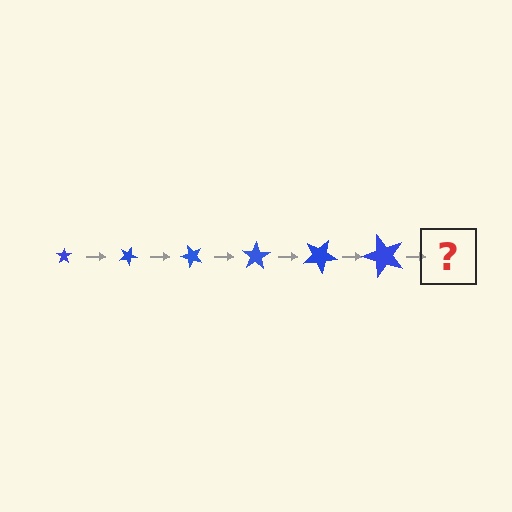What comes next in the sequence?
The next element should be a star, larger than the previous one and rotated 150 degrees from the start.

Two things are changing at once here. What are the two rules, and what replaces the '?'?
The two rules are that the star grows larger each step and it rotates 25 degrees each step. The '?' should be a star, larger than the previous one and rotated 150 degrees from the start.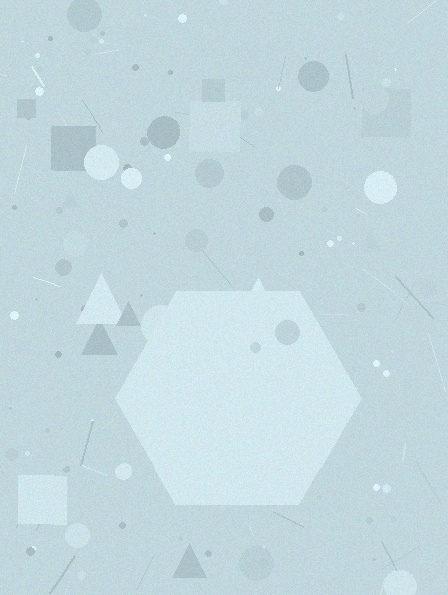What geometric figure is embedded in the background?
A hexagon is embedded in the background.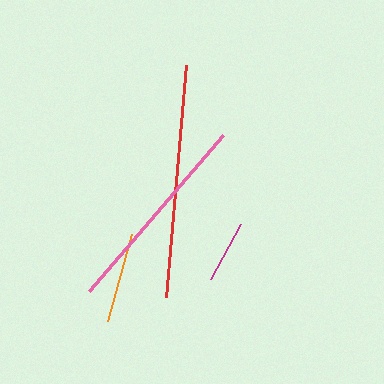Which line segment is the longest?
The red line is the longest at approximately 234 pixels.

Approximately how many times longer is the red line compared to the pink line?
The red line is approximately 1.1 times the length of the pink line.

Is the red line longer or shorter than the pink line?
The red line is longer than the pink line.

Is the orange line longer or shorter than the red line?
The red line is longer than the orange line.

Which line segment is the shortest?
The magenta line is the shortest at approximately 63 pixels.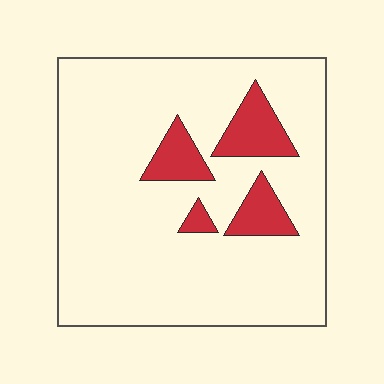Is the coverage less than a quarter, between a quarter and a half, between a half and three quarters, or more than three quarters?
Less than a quarter.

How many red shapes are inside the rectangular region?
4.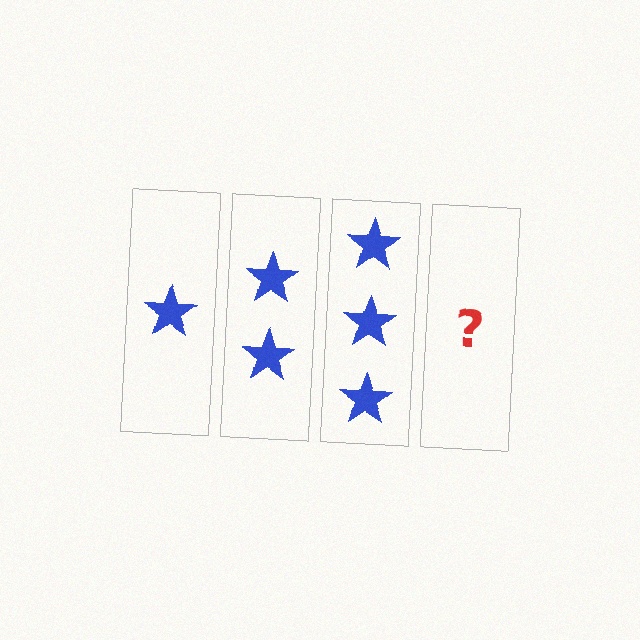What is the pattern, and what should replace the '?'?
The pattern is that each step adds one more star. The '?' should be 4 stars.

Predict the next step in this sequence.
The next step is 4 stars.